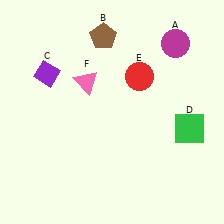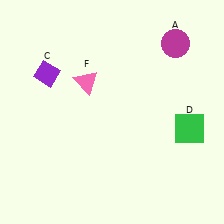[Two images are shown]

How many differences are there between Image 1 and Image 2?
There are 2 differences between the two images.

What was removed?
The brown pentagon (B), the red circle (E) were removed in Image 2.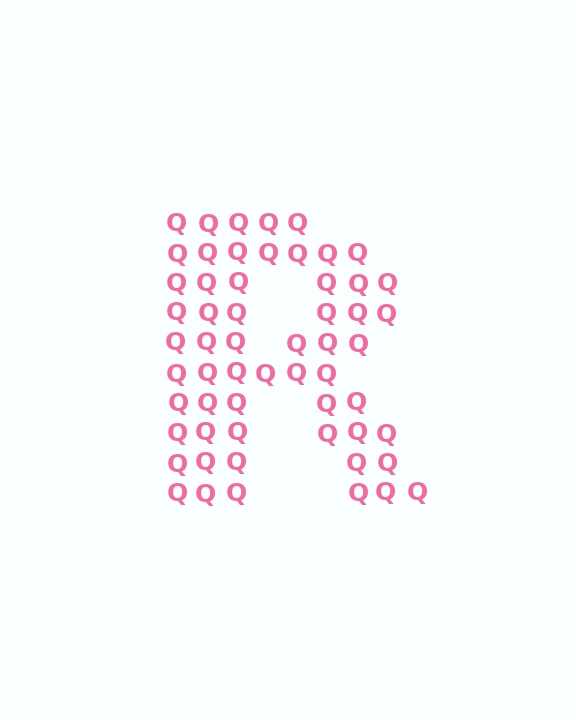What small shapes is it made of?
It is made of small letter Q's.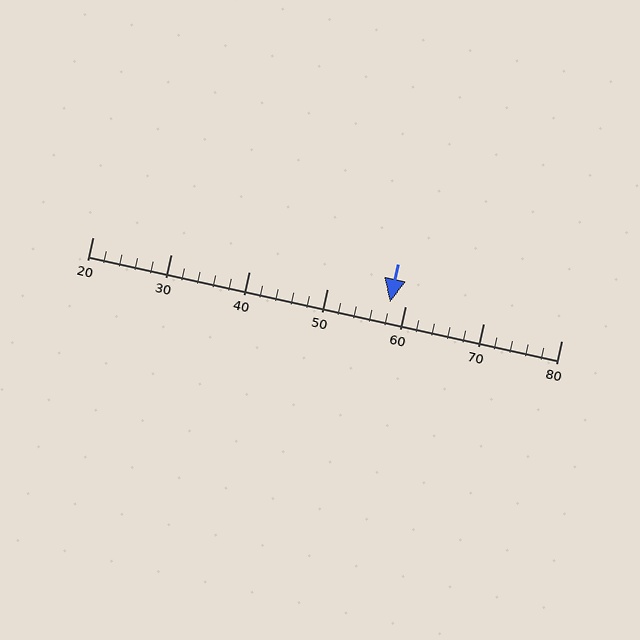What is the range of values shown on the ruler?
The ruler shows values from 20 to 80.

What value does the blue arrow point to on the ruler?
The blue arrow points to approximately 58.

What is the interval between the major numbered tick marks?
The major tick marks are spaced 10 units apart.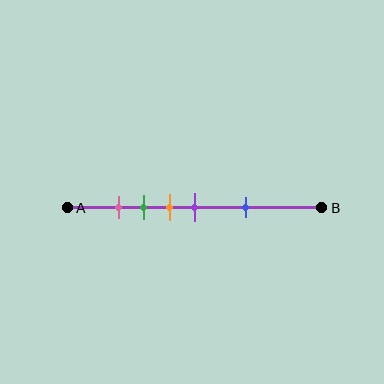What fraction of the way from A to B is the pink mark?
The pink mark is approximately 20% (0.2) of the way from A to B.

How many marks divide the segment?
There are 5 marks dividing the segment.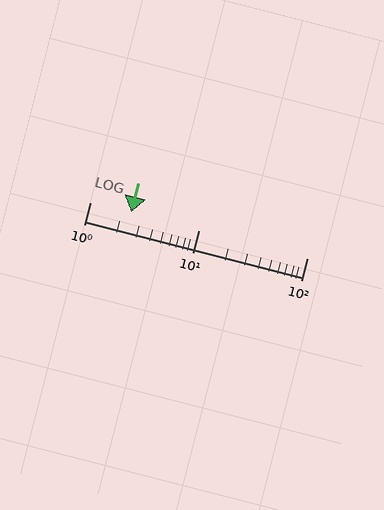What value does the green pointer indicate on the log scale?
The pointer indicates approximately 2.4.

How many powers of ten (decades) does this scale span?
The scale spans 2 decades, from 1 to 100.